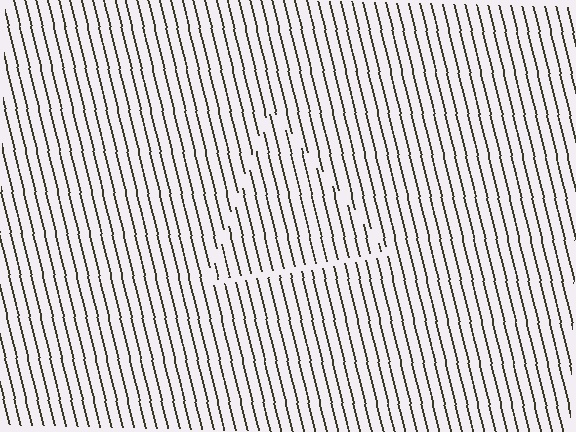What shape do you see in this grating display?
An illusory triangle. The interior of the shape contains the same grating, shifted by half a period — the contour is defined by the phase discontinuity where line-ends from the inner and outer gratings abut.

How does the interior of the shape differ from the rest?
The interior of the shape contains the same grating, shifted by half a period — the contour is defined by the phase discontinuity where line-ends from the inner and outer gratings abut.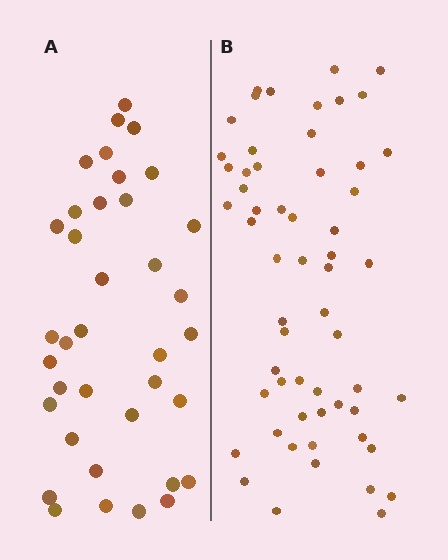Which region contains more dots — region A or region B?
Region B (the right region) has more dots.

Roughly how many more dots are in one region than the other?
Region B has approximately 20 more dots than region A.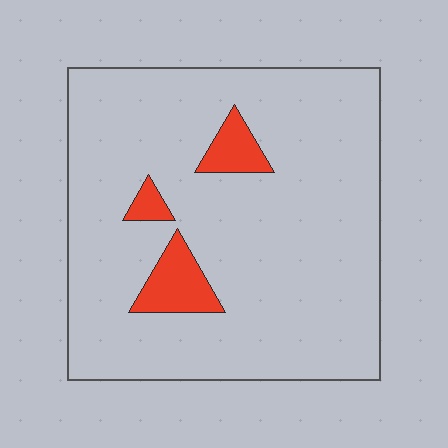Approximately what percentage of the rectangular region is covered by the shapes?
Approximately 10%.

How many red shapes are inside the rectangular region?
3.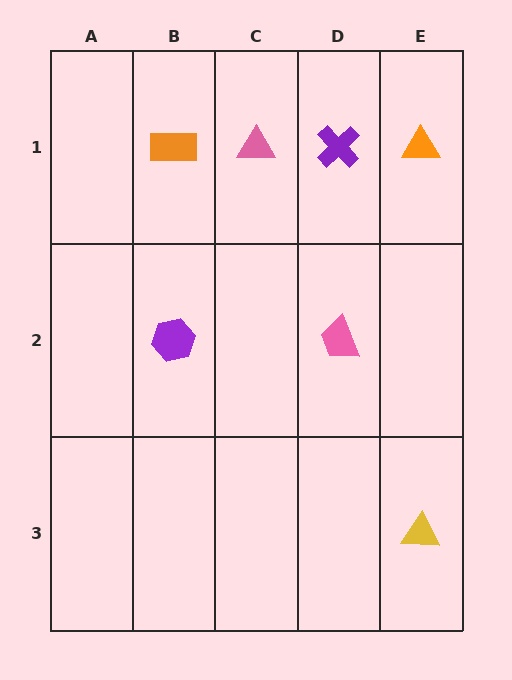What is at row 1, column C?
A pink triangle.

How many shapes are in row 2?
2 shapes.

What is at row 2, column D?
A pink trapezoid.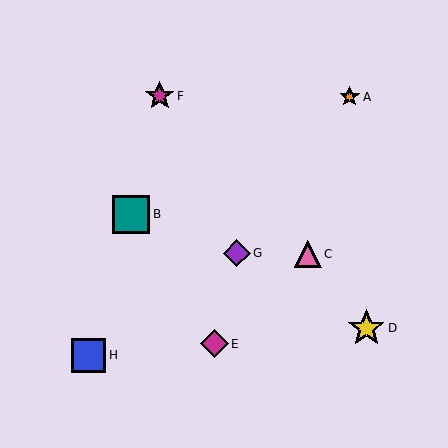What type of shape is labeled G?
Shape G is a purple diamond.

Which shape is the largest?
The teal square (labeled B) is the largest.